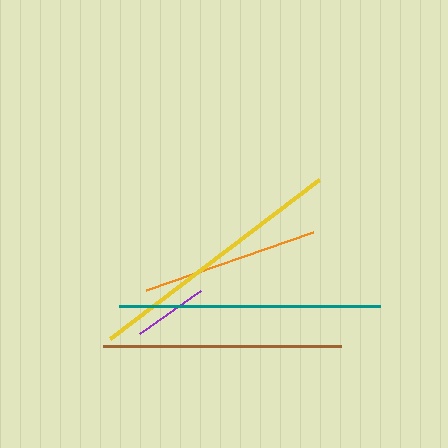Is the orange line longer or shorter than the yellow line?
The yellow line is longer than the orange line.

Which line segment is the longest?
The yellow line is the longest at approximately 263 pixels.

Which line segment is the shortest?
The purple line is the shortest at approximately 74 pixels.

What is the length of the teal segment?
The teal segment is approximately 261 pixels long.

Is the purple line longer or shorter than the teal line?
The teal line is longer than the purple line.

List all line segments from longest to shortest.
From longest to shortest: yellow, teal, brown, orange, purple.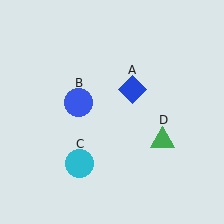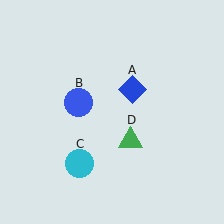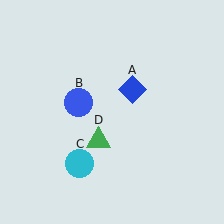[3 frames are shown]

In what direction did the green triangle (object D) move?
The green triangle (object D) moved left.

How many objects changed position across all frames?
1 object changed position: green triangle (object D).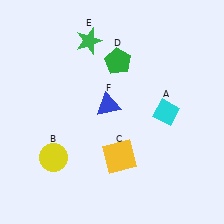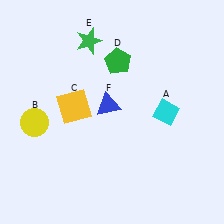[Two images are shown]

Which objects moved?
The objects that moved are: the yellow circle (B), the yellow square (C).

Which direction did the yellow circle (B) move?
The yellow circle (B) moved up.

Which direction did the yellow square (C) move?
The yellow square (C) moved up.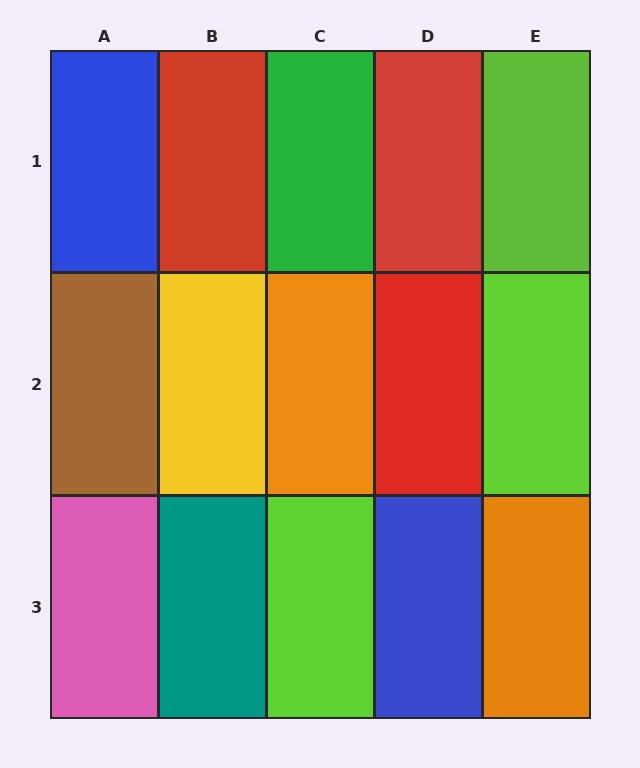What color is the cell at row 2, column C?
Orange.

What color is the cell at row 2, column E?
Lime.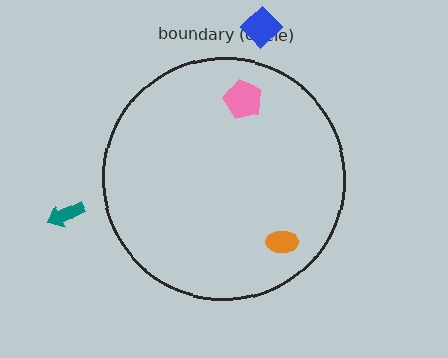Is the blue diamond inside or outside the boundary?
Outside.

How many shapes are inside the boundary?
2 inside, 2 outside.